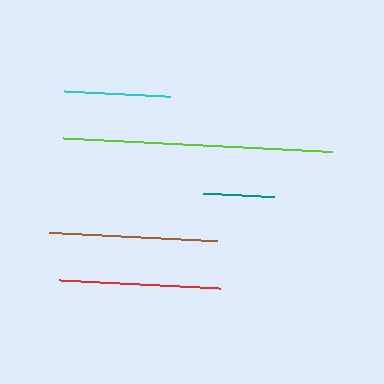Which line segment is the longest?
The lime line is the longest at approximately 270 pixels.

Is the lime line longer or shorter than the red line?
The lime line is longer than the red line.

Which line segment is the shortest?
The teal line is the shortest at approximately 71 pixels.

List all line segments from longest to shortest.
From longest to shortest: lime, brown, red, cyan, teal.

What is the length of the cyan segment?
The cyan segment is approximately 106 pixels long.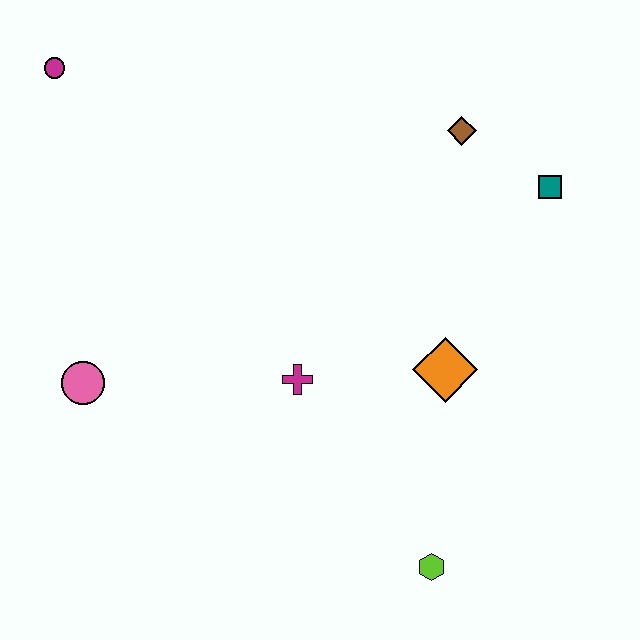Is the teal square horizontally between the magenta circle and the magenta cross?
No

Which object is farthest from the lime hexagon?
The magenta circle is farthest from the lime hexagon.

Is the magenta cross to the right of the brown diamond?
No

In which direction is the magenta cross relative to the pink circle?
The magenta cross is to the right of the pink circle.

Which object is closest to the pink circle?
The magenta cross is closest to the pink circle.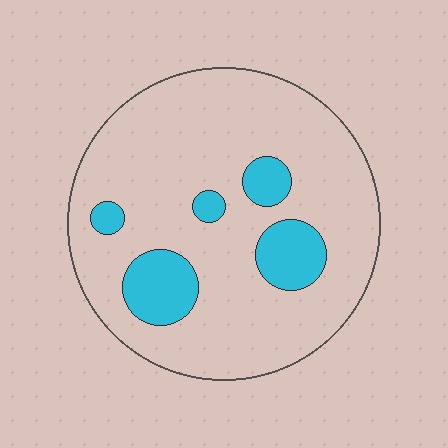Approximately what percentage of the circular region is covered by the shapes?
Approximately 15%.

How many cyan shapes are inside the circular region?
5.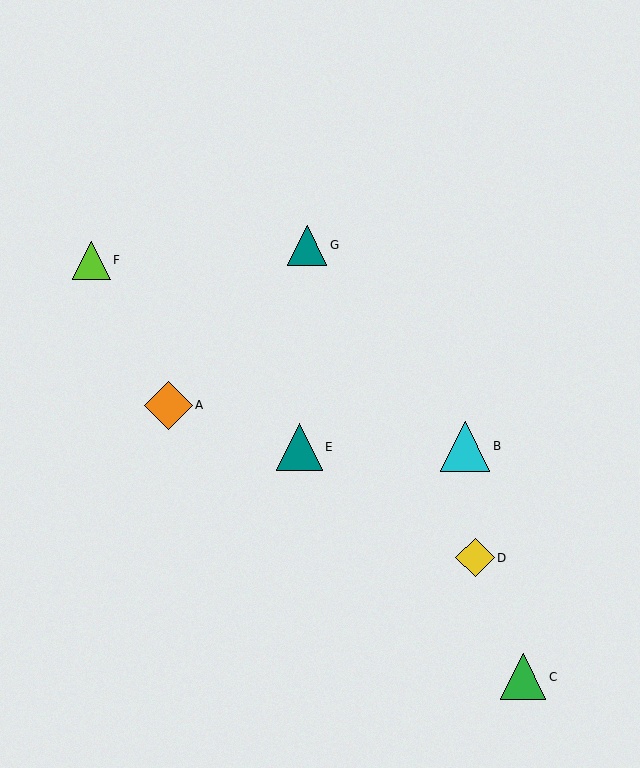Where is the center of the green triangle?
The center of the green triangle is at (523, 677).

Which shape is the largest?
The cyan triangle (labeled B) is the largest.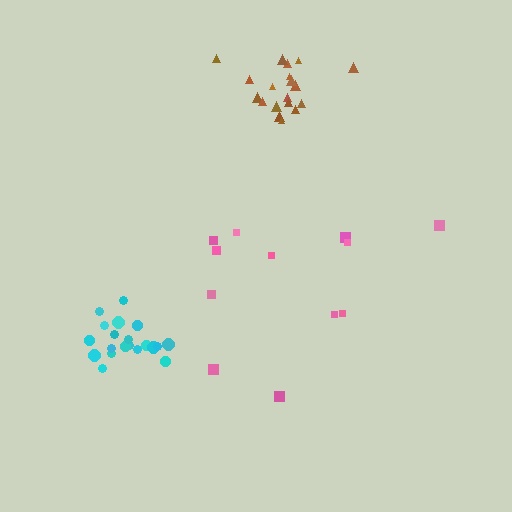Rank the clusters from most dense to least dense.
cyan, brown, pink.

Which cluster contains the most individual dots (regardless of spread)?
Cyan (20).